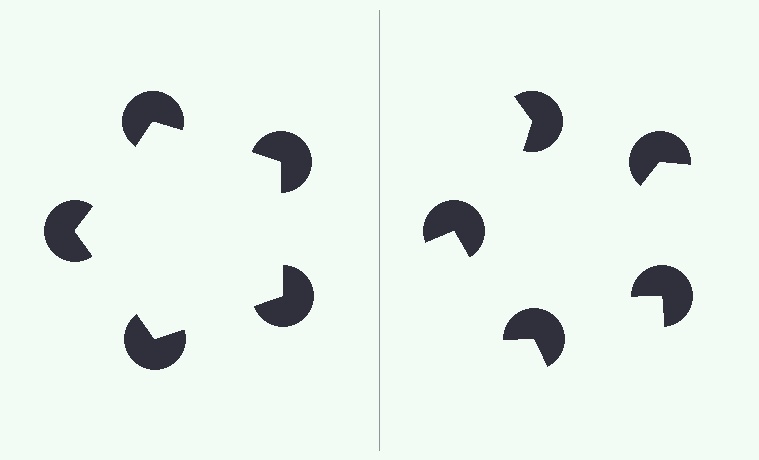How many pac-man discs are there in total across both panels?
10 — 5 on each side.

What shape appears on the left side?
An illusory pentagon.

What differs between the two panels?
The pac-man discs are positioned identically on both sides; only the wedge orientations differ. On the left they align to a pentagon; on the right they are misaligned.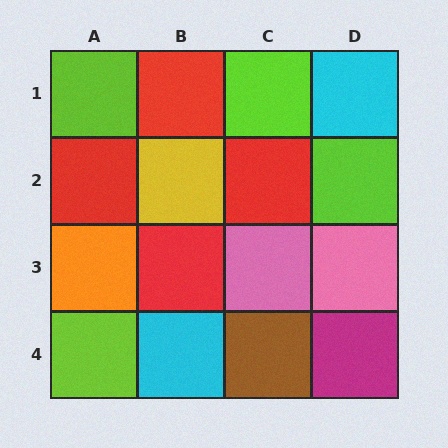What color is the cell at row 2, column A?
Red.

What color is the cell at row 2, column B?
Yellow.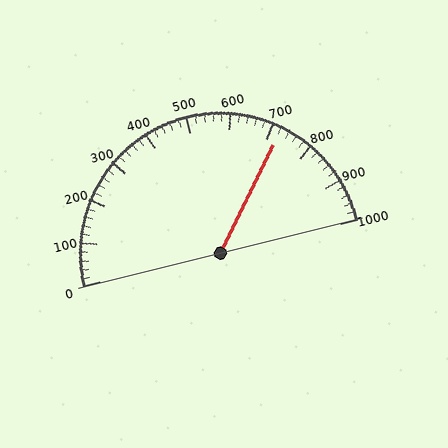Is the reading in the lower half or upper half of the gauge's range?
The reading is in the upper half of the range (0 to 1000).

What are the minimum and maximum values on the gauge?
The gauge ranges from 0 to 1000.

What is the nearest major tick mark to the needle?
The nearest major tick mark is 700.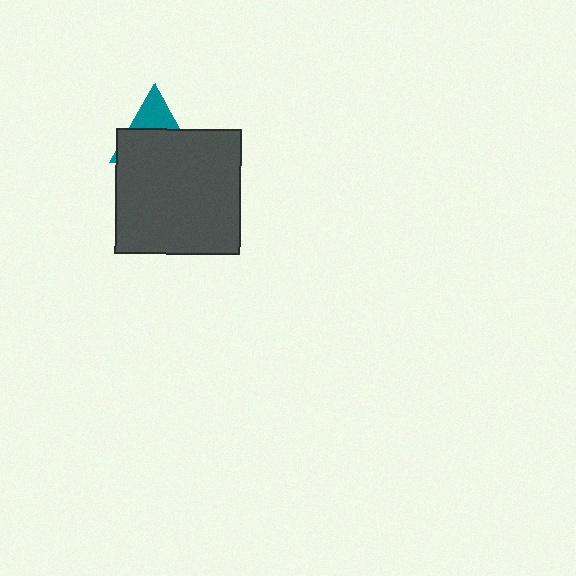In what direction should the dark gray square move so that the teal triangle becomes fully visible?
The dark gray square should move down. That is the shortest direction to clear the overlap and leave the teal triangle fully visible.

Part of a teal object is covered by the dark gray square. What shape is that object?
It is a triangle.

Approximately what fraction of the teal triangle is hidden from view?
Roughly 68% of the teal triangle is hidden behind the dark gray square.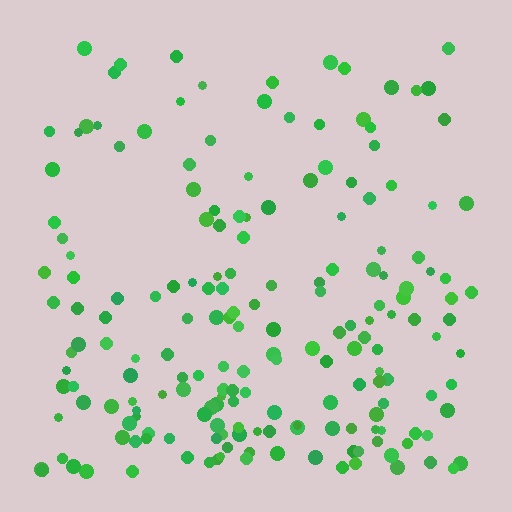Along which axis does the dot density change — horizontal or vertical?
Vertical.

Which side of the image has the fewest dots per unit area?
The top.